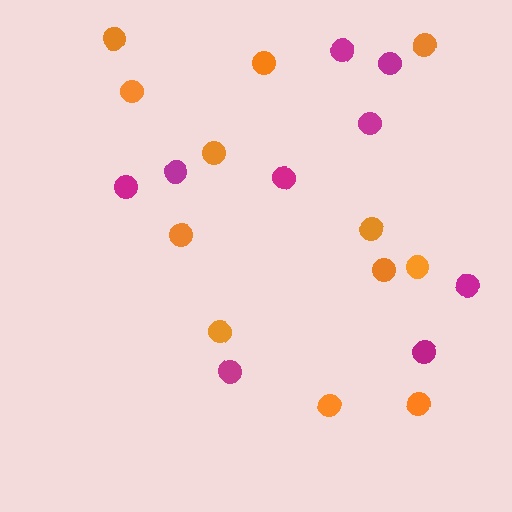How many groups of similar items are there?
There are 2 groups: one group of orange circles (12) and one group of magenta circles (9).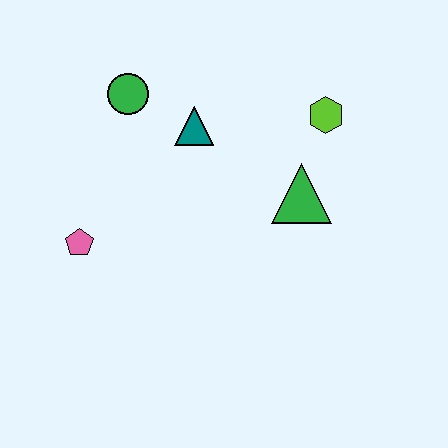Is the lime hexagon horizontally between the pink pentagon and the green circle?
No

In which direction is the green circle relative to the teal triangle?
The green circle is to the left of the teal triangle.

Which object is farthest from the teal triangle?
The pink pentagon is farthest from the teal triangle.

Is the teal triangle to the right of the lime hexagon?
No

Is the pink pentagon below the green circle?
Yes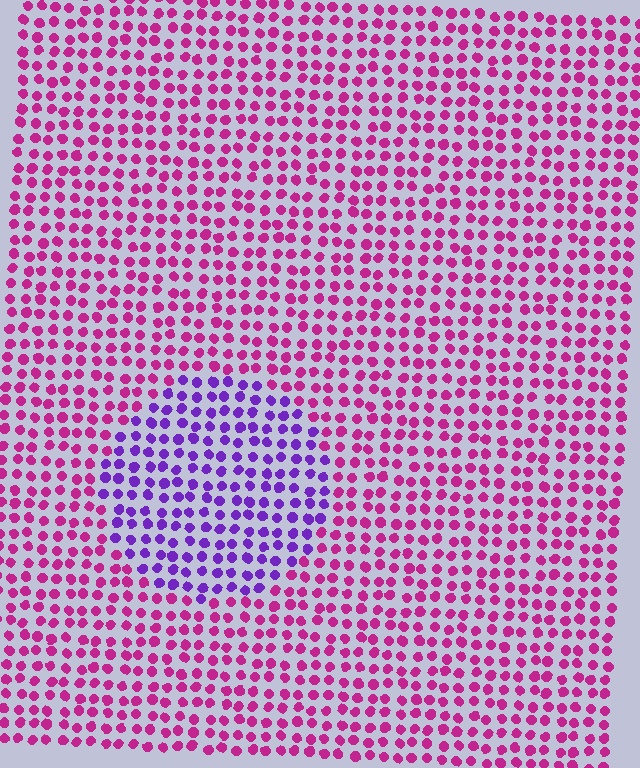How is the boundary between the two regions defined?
The boundary is defined purely by a slight shift in hue (about 49 degrees). Spacing, size, and orientation are identical on both sides.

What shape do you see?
I see a circle.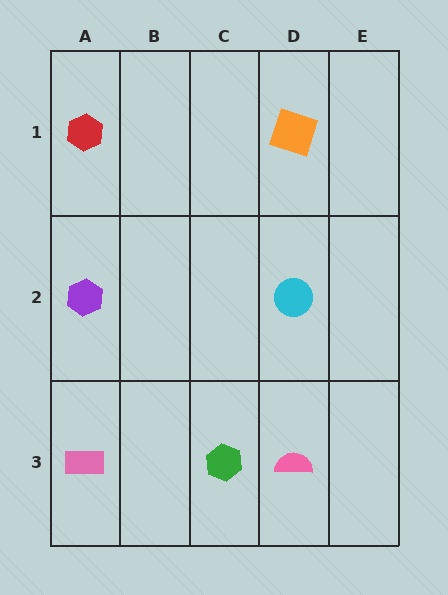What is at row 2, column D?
A cyan circle.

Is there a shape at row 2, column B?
No, that cell is empty.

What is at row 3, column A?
A pink rectangle.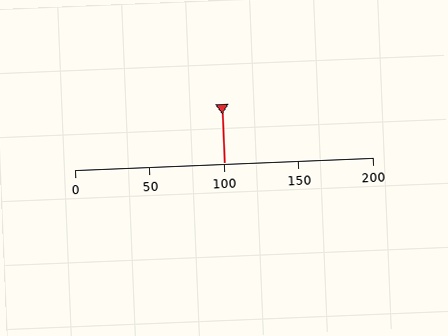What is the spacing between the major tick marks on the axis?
The major ticks are spaced 50 apart.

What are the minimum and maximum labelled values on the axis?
The axis runs from 0 to 200.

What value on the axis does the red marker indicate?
The marker indicates approximately 100.